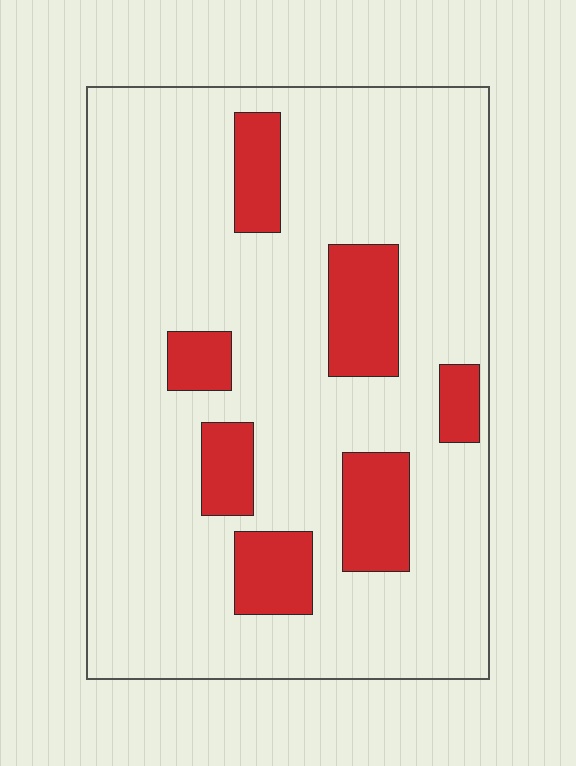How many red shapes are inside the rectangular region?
7.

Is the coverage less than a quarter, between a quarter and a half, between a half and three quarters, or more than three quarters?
Less than a quarter.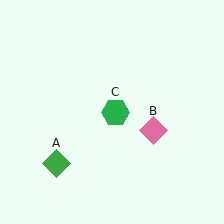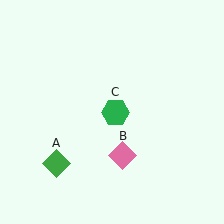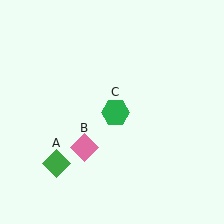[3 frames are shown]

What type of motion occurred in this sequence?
The pink diamond (object B) rotated clockwise around the center of the scene.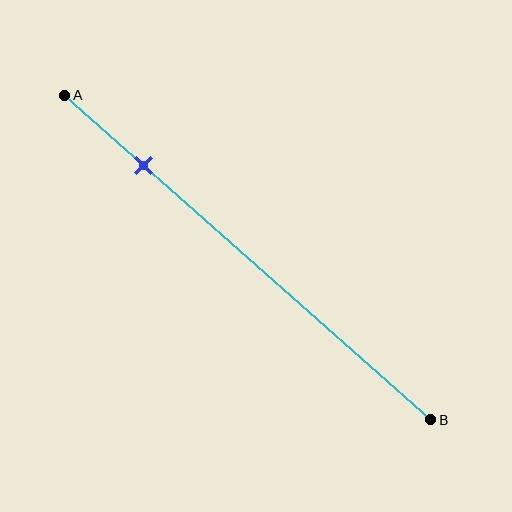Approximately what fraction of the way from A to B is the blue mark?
The blue mark is approximately 20% of the way from A to B.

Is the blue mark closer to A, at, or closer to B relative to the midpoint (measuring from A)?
The blue mark is closer to point A than the midpoint of segment AB.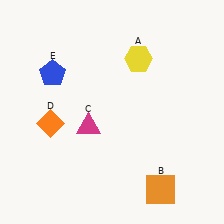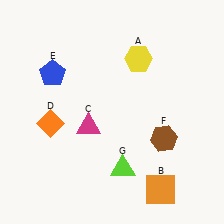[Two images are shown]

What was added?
A brown hexagon (F), a lime triangle (G) were added in Image 2.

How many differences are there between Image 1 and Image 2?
There are 2 differences between the two images.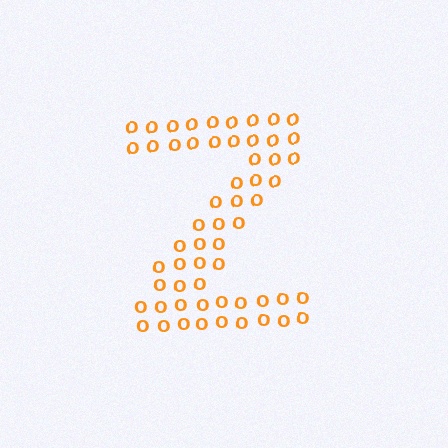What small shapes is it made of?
It is made of small letter O's.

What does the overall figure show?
The overall figure shows the letter Z.